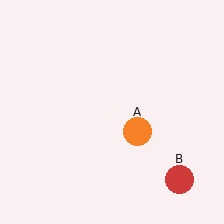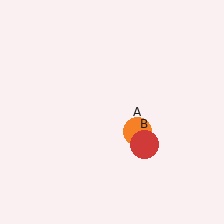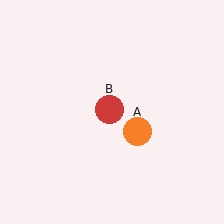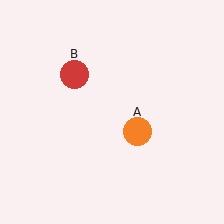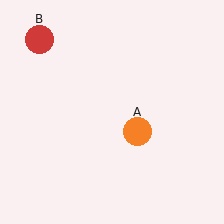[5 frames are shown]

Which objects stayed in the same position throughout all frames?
Orange circle (object A) remained stationary.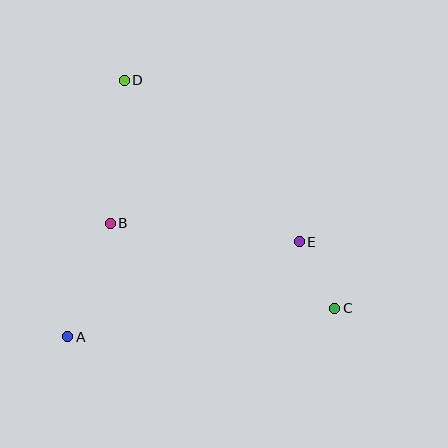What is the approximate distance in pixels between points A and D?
The distance between A and D is approximately 262 pixels.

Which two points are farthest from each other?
Points C and D are farthest from each other.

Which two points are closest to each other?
Points C and E are closest to each other.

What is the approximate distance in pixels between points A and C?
The distance between A and C is approximately 268 pixels.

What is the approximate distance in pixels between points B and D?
The distance between B and D is approximately 143 pixels.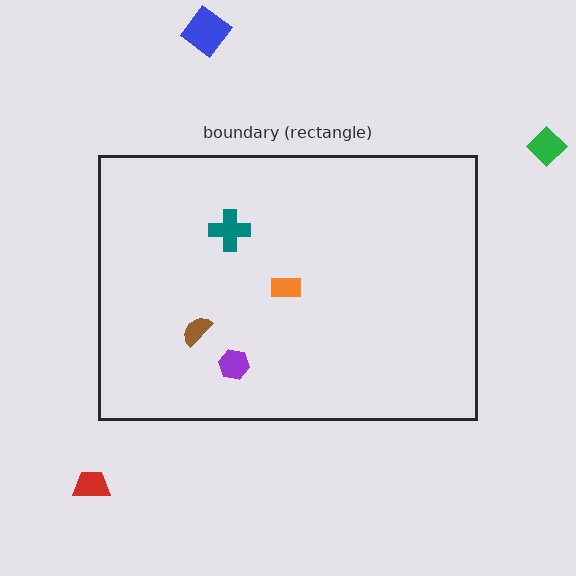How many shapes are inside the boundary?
4 inside, 3 outside.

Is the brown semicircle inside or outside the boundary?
Inside.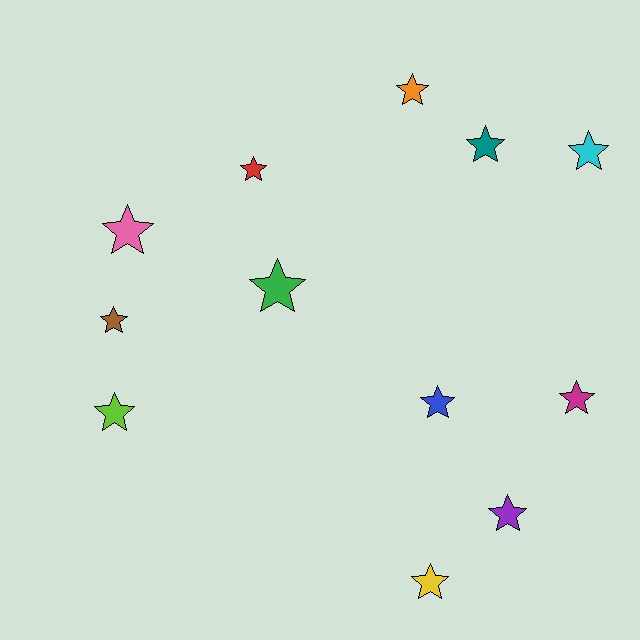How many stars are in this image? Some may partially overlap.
There are 12 stars.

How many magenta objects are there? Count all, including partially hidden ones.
There is 1 magenta object.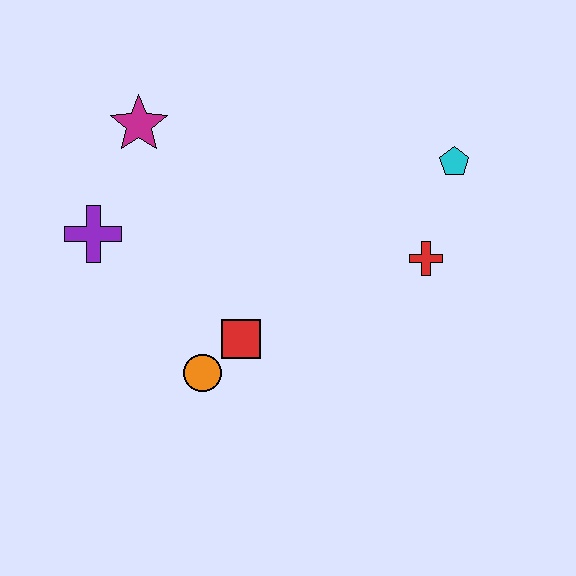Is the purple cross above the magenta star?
No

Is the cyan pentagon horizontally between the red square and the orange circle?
No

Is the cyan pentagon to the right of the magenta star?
Yes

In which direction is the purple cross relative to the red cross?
The purple cross is to the left of the red cross.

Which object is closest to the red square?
The orange circle is closest to the red square.